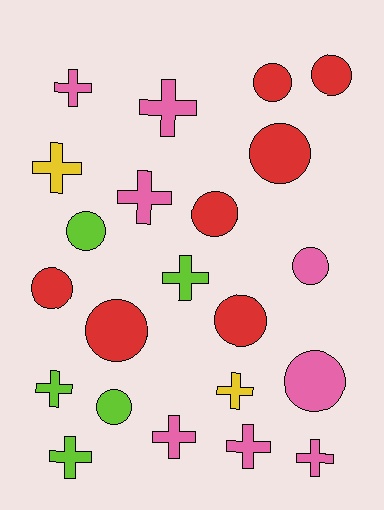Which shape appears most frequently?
Cross, with 11 objects.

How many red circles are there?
There are 7 red circles.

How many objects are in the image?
There are 22 objects.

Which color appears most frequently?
Pink, with 8 objects.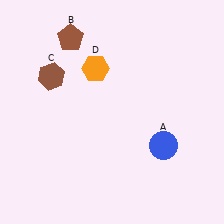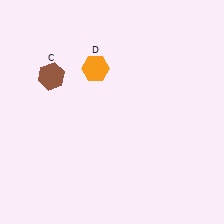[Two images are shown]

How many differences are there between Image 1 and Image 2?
There are 2 differences between the two images.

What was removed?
The blue circle (A), the brown pentagon (B) were removed in Image 2.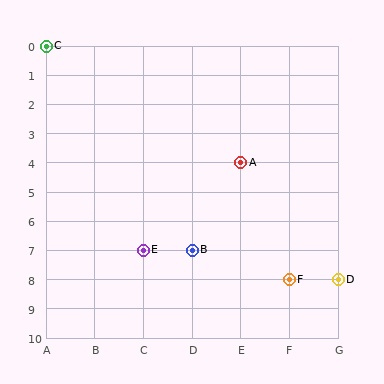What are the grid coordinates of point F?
Point F is at grid coordinates (F, 8).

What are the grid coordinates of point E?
Point E is at grid coordinates (C, 7).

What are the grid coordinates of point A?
Point A is at grid coordinates (E, 4).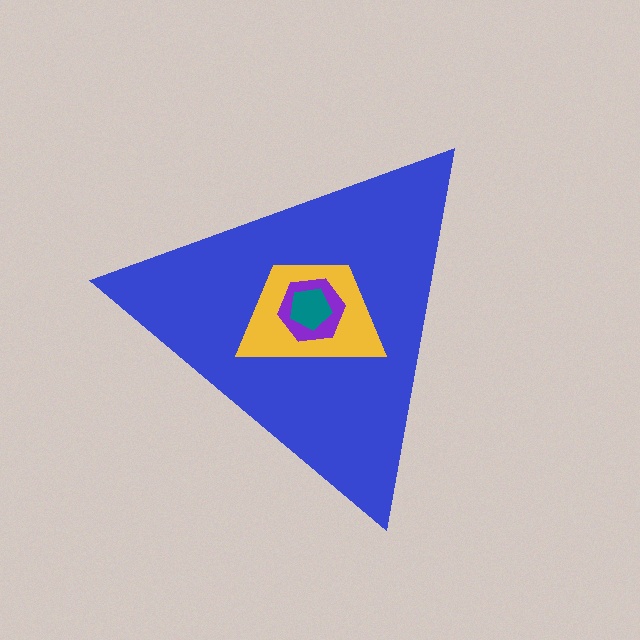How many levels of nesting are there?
4.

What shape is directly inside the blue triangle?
The yellow trapezoid.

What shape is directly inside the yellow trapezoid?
The purple hexagon.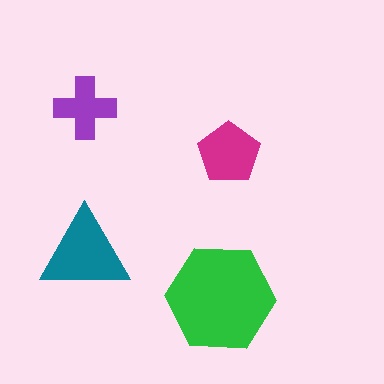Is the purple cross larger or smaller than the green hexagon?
Smaller.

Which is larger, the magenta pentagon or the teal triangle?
The teal triangle.